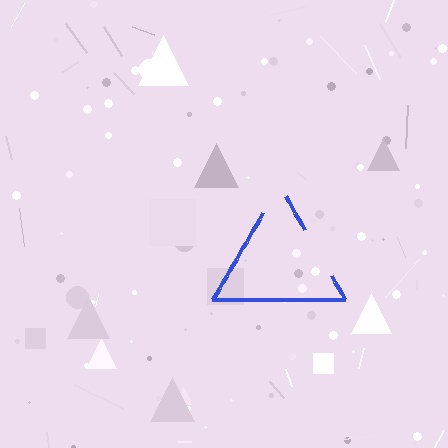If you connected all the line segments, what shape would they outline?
They would outline a triangle.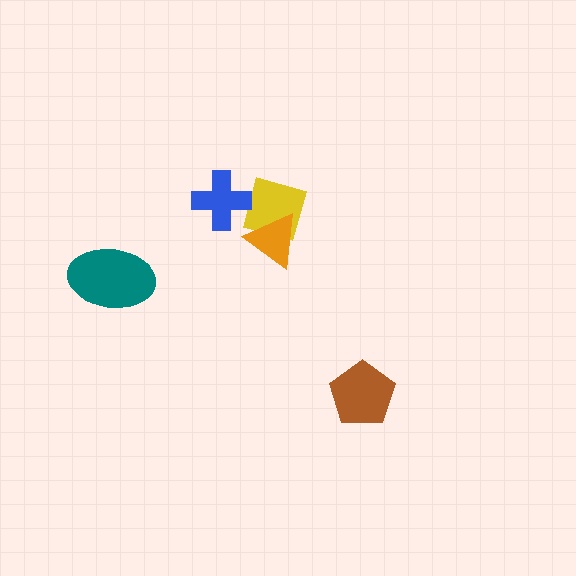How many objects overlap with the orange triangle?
1 object overlaps with the orange triangle.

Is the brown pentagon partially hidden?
No, no other shape covers it.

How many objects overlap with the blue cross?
0 objects overlap with the blue cross.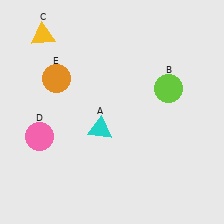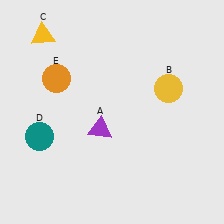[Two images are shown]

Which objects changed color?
A changed from cyan to purple. B changed from lime to yellow. D changed from pink to teal.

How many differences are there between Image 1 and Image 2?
There are 3 differences between the two images.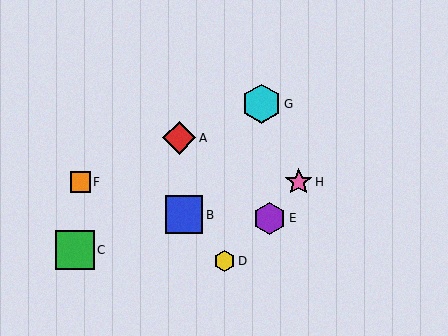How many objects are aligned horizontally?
2 objects (F, H) are aligned horizontally.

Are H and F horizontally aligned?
Yes, both are at y≈182.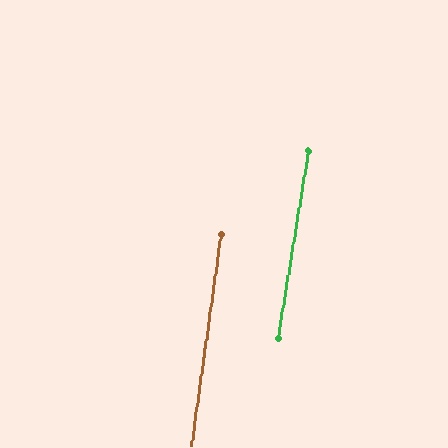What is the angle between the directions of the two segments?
Approximately 1 degree.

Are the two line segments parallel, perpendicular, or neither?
Parallel — their directions differ by only 1.5°.